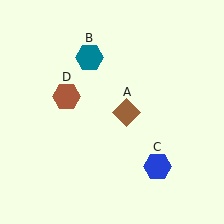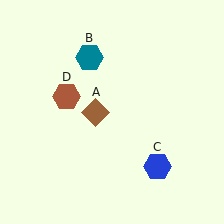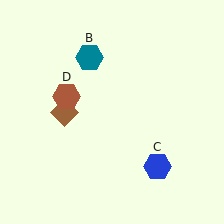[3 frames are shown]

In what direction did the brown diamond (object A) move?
The brown diamond (object A) moved left.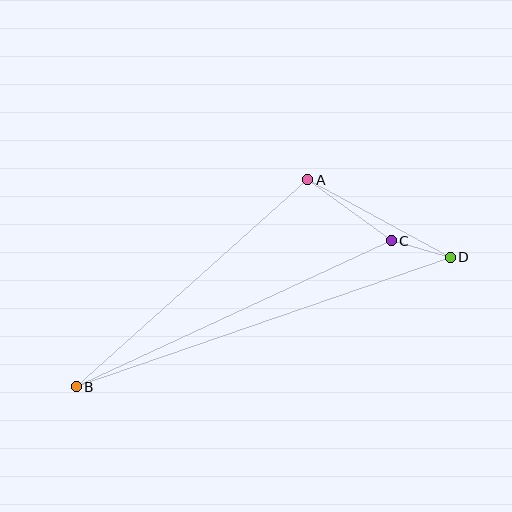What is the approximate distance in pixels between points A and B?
The distance between A and B is approximately 311 pixels.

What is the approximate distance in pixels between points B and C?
The distance between B and C is approximately 347 pixels.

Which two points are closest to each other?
Points C and D are closest to each other.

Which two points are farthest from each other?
Points B and D are farthest from each other.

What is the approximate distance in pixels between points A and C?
The distance between A and C is approximately 104 pixels.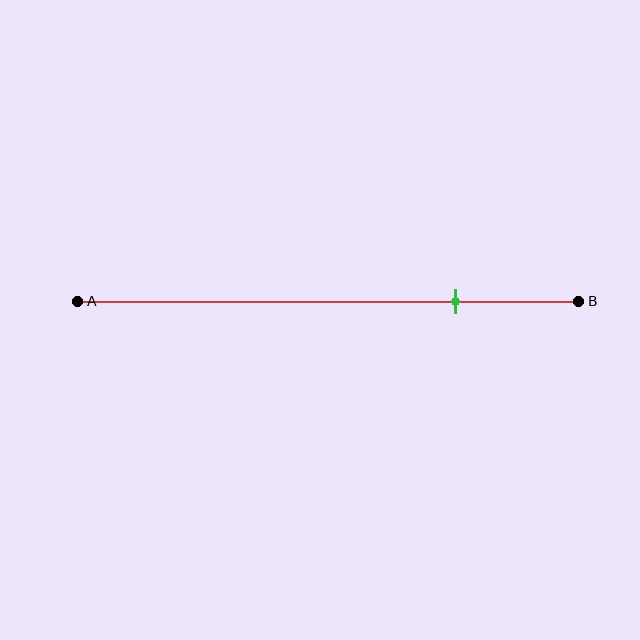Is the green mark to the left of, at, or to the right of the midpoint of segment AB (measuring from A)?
The green mark is to the right of the midpoint of segment AB.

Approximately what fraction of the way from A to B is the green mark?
The green mark is approximately 75% of the way from A to B.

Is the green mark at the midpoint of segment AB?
No, the mark is at about 75% from A, not at the 50% midpoint.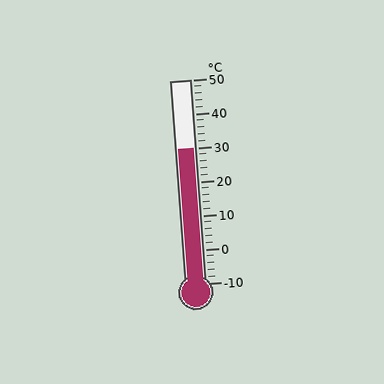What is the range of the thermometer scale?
The thermometer scale ranges from -10°C to 50°C.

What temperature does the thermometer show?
The thermometer shows approximately 30°C.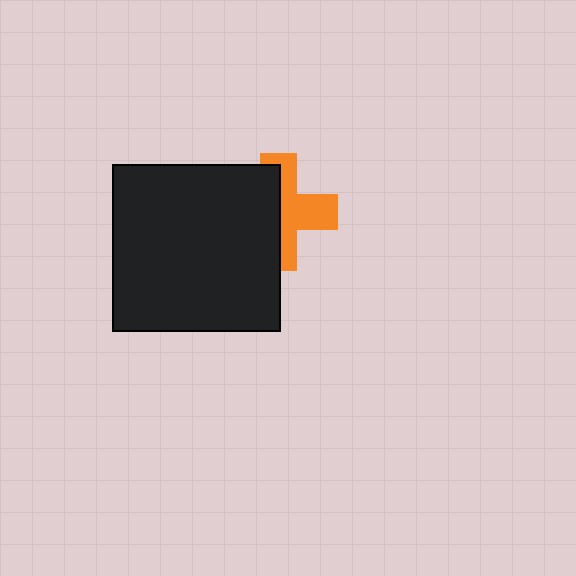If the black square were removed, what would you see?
You would see the complete orange cross.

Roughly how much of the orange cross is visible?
About half of it is visible (roughly 48%).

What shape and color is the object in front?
The object in front is a black square.